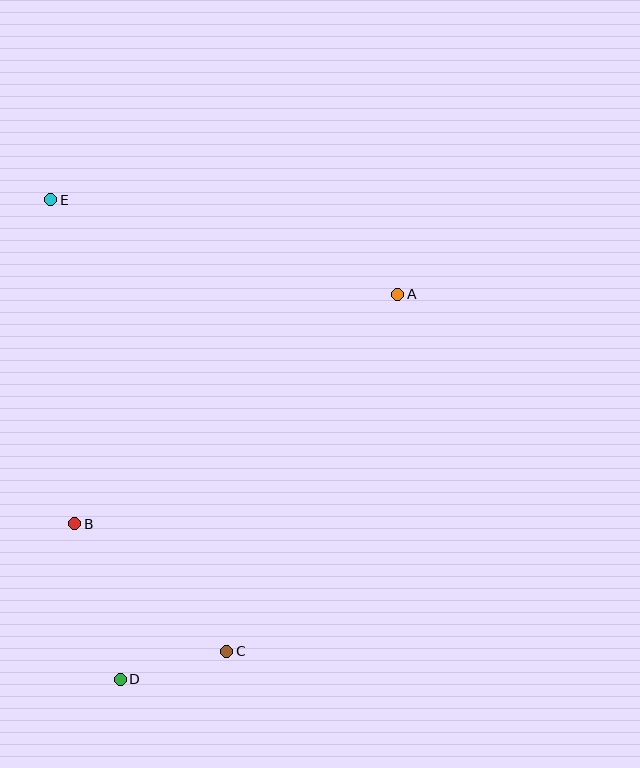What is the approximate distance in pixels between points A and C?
The distance between A and C is approximately 396 pixels.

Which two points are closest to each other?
Points C and D are closest to each other.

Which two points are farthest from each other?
Points C and E are farthest from each other.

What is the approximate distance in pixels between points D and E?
The distance between D and E is approximately 484 pixels.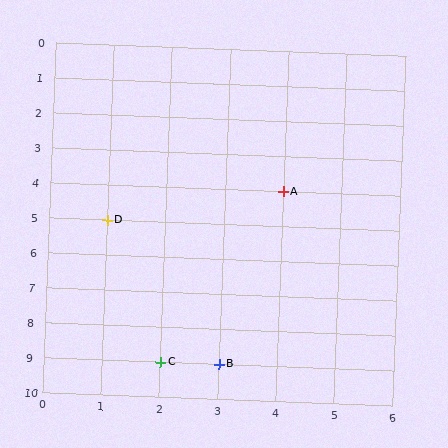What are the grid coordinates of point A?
Point A is at grid coordinates (4, 4).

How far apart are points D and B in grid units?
Points D and B are 2 columns and 4 rows apart (about 4.5 grid units diagonally).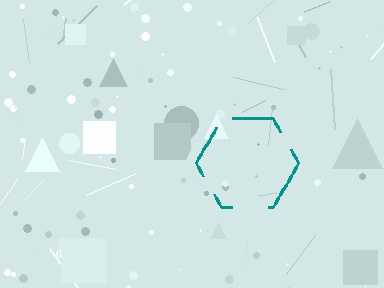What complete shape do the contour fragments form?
The contour fragments form a hexagon.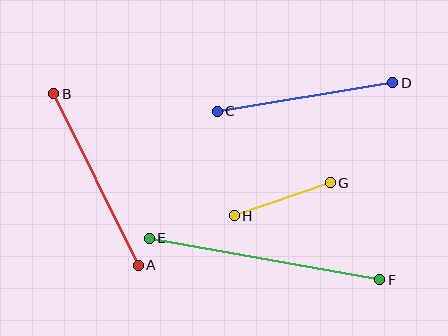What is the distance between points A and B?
The distance is approximately 191 pixels.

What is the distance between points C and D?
The distance is approximately 178 pixels.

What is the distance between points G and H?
The distance is approximately 102 pixels.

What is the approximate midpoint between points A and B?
The midpoint is at approximately (96, 179) pixels.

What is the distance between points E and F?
The distance is approximately 234 pixels.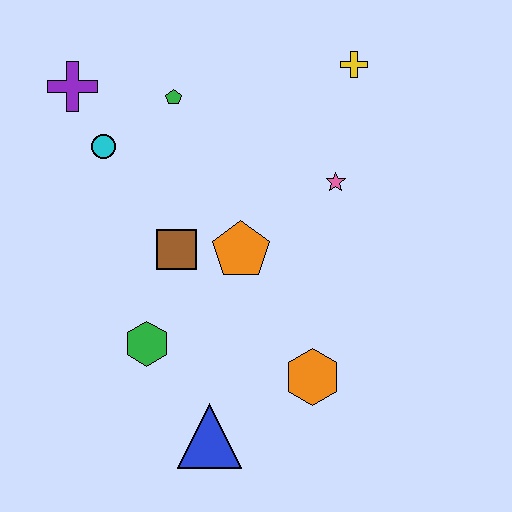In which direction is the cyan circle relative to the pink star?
The cyan circle is to the left of the pink star.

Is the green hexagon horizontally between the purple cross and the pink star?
Yes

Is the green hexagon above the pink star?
No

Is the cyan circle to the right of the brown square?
No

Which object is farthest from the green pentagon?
The blue triangle is farthest from the green pentagon.